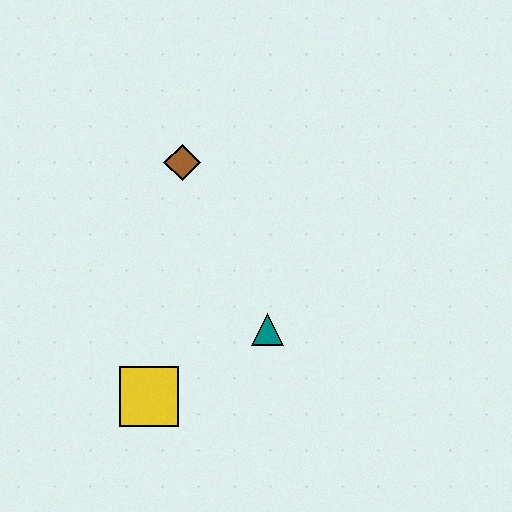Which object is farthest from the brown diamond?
The yellow square is farthest from the brown diamond.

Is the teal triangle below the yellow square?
No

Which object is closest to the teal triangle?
The yellow square is closest to the teal triangle.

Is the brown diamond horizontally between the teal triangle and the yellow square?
Yes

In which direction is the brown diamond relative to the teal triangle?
The brown diamond is above the teal triangle.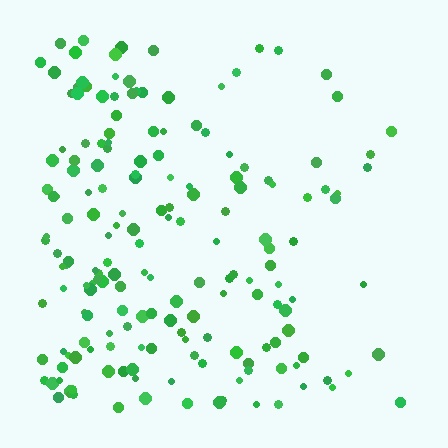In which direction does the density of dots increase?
From right to left, with the left side densest.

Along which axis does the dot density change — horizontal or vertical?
Horizontal.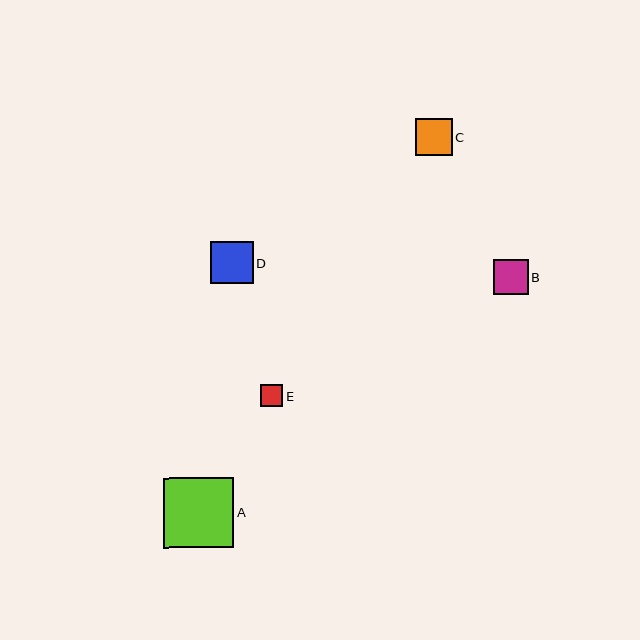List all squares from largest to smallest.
From largest to smallest: A, D, C, B, E.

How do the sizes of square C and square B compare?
Square C and square B are approximately the same size.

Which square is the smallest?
Square E is the smallest with a size of approximately 22 pixels.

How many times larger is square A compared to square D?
Square A is approximately 1.6 times the size of square D.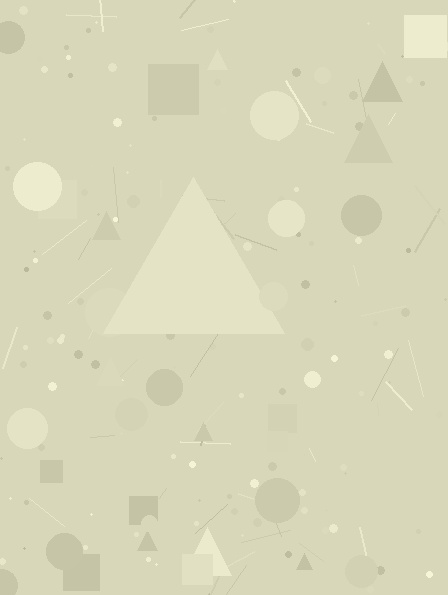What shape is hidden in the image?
A triangle is hidden in the image.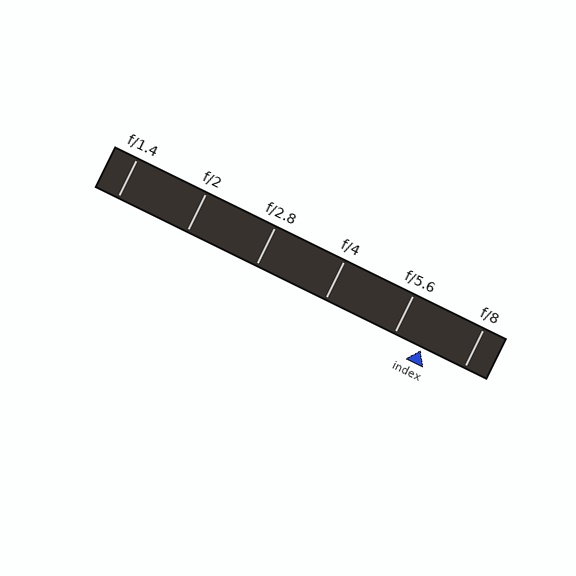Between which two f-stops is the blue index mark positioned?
The index mark is between f/5.6 and f/8.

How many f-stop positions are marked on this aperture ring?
There are 6 f-stop positions marked.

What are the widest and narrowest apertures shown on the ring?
The widest aperture shown is f/1.4 and the narrowest is f/8.